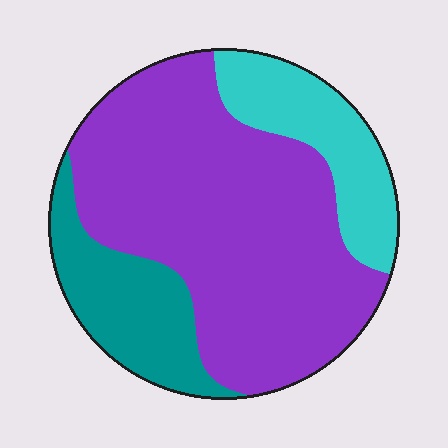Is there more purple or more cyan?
Purple.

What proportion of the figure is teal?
Teal covers around 20% of the figure.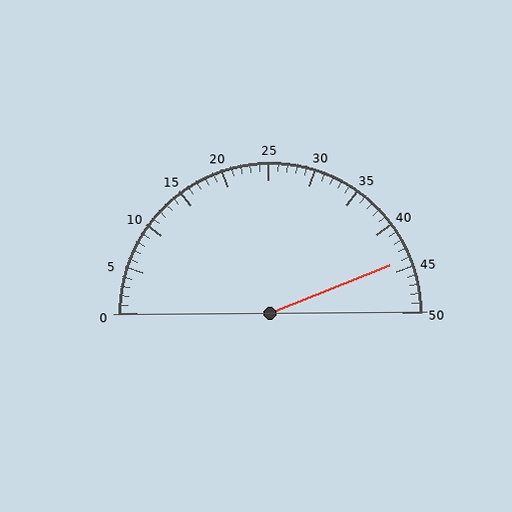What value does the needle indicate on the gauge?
The needle indicates approximately 44.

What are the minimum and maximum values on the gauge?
The gauge ranges from 0 to 50.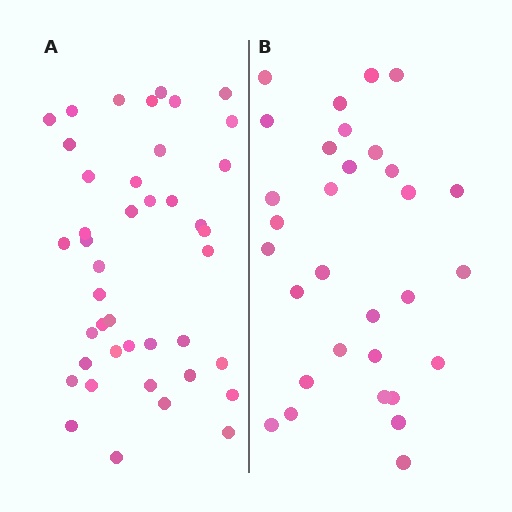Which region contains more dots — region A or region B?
Region A (the left region) has more dots.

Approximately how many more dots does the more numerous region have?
Region A has roughly 12 or so more dots than region B.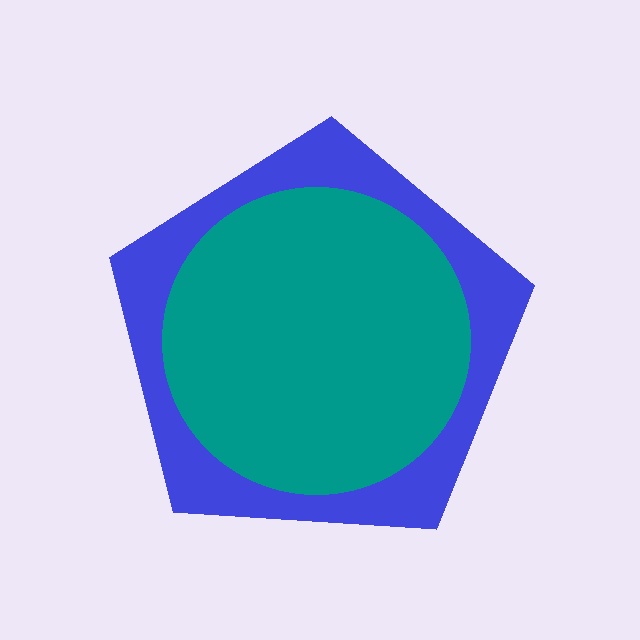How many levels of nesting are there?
2.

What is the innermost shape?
The teal circle.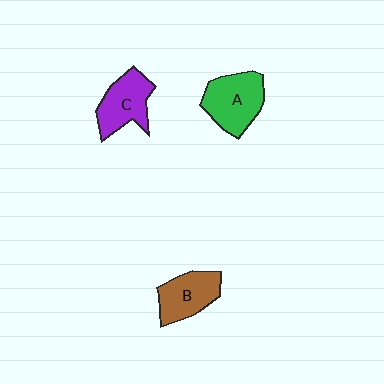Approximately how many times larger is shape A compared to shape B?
Approximately 1.2 times.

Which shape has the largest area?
Shape A (green).